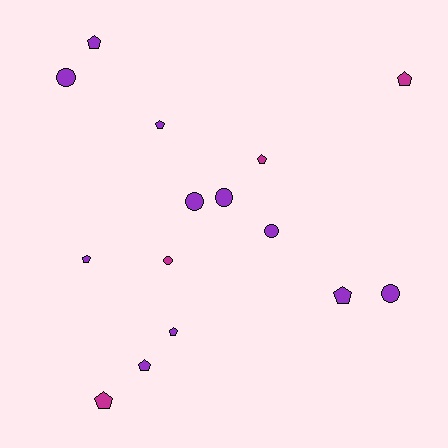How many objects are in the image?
There are 15 objects.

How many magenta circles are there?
There is 1 magenta circle.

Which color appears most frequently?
Purple, with 11 objects.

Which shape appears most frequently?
Pentagon, with 9 objects.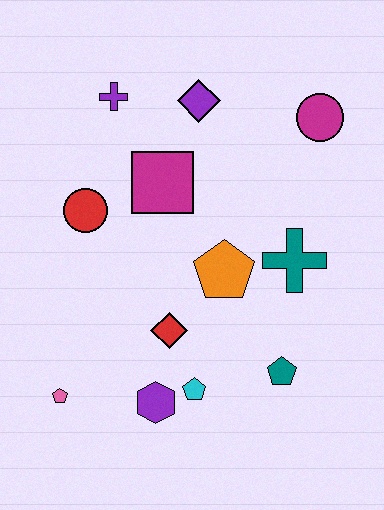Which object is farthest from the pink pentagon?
The magenta circle is farthest from the pink pentagon.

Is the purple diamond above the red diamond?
Yes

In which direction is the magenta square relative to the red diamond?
The magenta square is above the red diamond.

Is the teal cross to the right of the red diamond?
Yes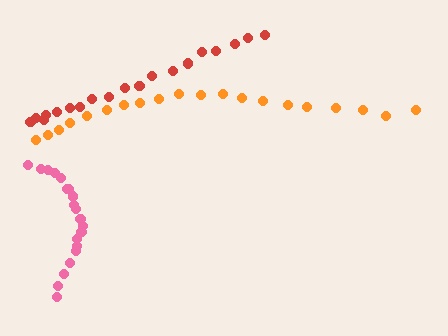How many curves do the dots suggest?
There are 3 distinct paths.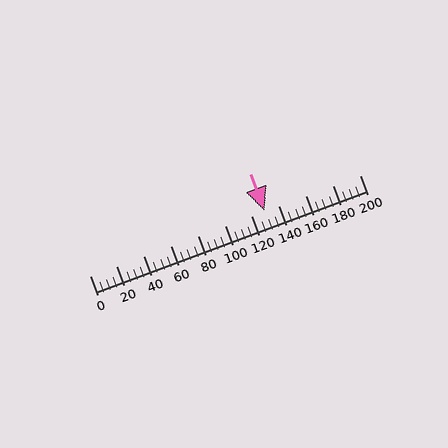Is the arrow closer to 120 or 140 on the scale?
The arrow is closer to 120.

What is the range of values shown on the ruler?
The ruler shows values from 0 to 200.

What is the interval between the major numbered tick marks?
The major tick marks are spaced 20 units apart.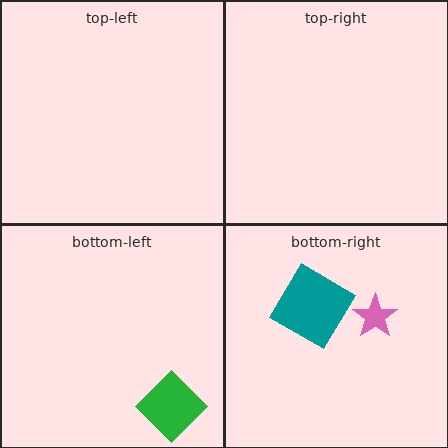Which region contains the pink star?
The bottom-right region.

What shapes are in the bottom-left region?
The green diamond.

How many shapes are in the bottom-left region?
1.